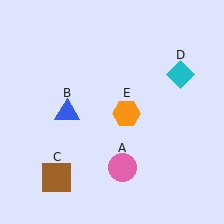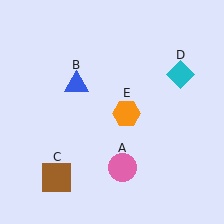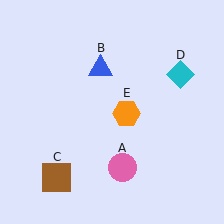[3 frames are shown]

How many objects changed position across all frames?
1 object changed position: blue triangle (object B).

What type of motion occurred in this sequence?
The blue triangle (object B) rotated clockwise around the center of the scene.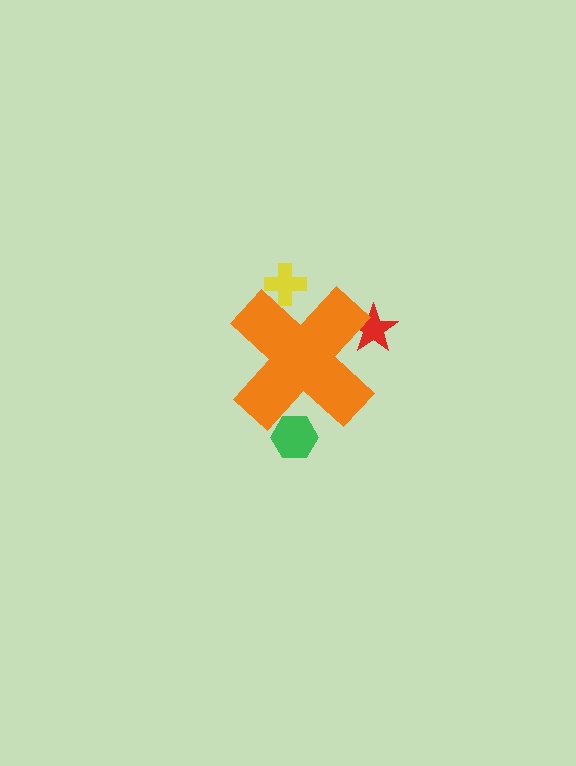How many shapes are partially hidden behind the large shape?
3 shapes are partially hidden.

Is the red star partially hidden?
Yes, the red star is partially hidden behind the orange cross.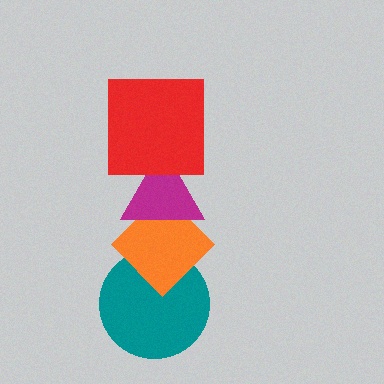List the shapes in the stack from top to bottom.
From top to bottom: the red square, the magenta triangle, the orange diamond, the teal circle.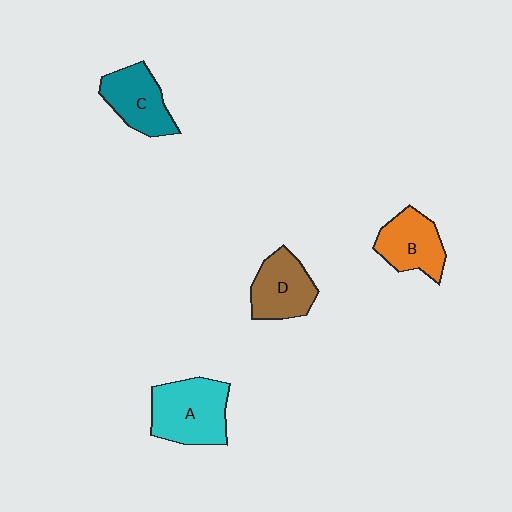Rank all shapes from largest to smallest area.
From largest to smallest: A (cyan), C (teal), D (brown), B (orange).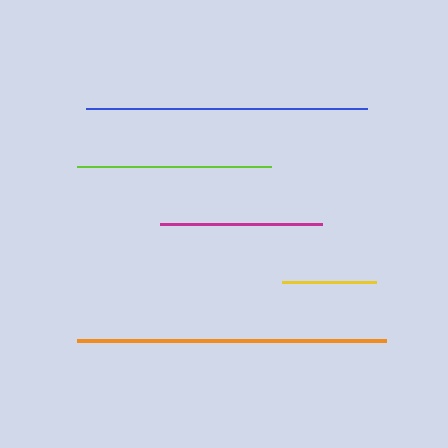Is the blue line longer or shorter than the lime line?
The blue line is longer than the lime line.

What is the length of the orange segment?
The orange segment is approximately 309 pixels long.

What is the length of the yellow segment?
The yellow segment is approximately 94 pixels long.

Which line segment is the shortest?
The yellow line is the shortest at approximately 94 pixels.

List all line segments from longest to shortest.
From longest to shortest: orange, blue, lime, magenta, yellow.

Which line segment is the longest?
The orange line is the longest at approximately 309 pixels.